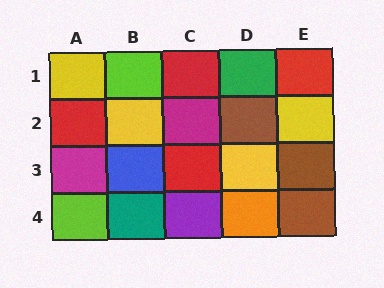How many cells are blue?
1 cell is blue.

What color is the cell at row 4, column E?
Brown.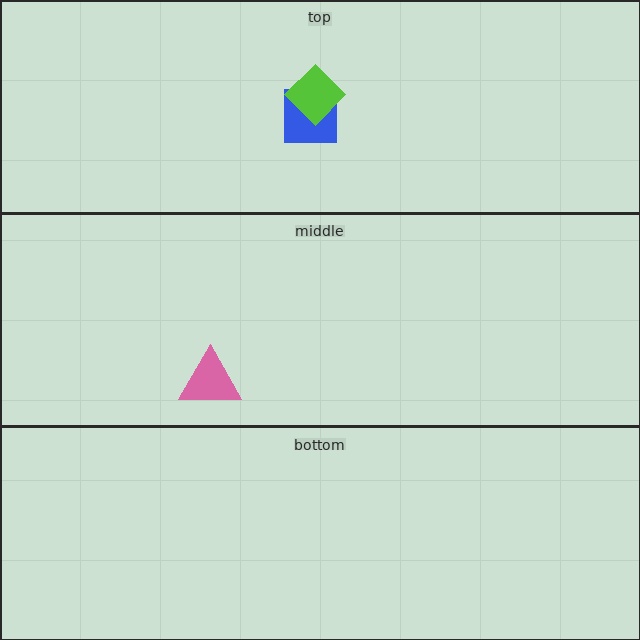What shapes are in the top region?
The blue square, the lime diamond.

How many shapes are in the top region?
2.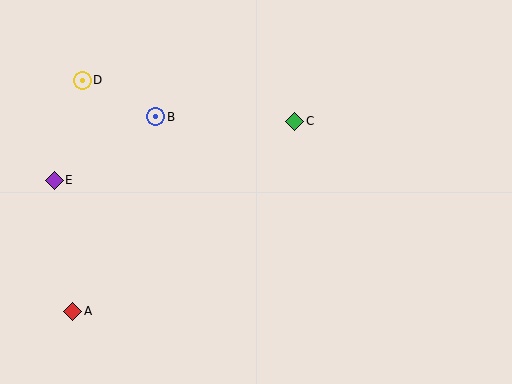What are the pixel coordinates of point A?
Point A is at (73, 311).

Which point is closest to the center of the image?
Point C at (295, 121) is closest to the center.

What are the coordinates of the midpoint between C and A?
The midpoint between C and A is at (184, 216).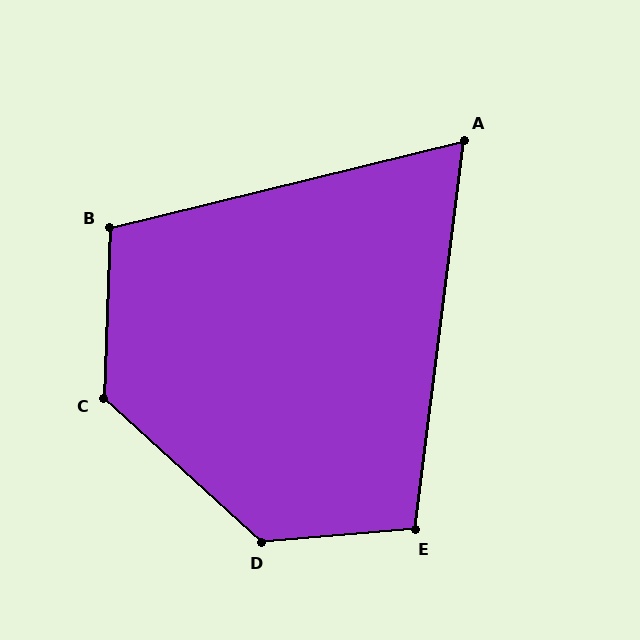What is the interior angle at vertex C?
Approximately 131 degrees (obtuse).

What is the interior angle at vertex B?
Approximately 106 degrees (obtuse).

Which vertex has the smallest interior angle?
A, at approximately 69 degrees.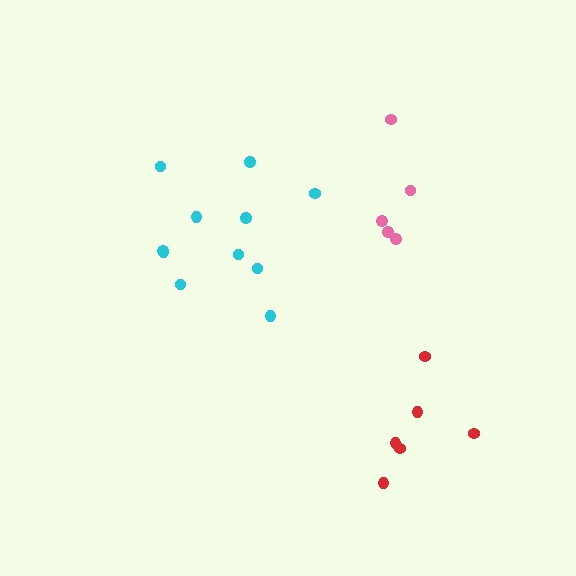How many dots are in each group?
Group 1: 5 dots, Group 2: 11 dots, Group 3: 6 dots (22 total).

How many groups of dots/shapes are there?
There are 3 groups.